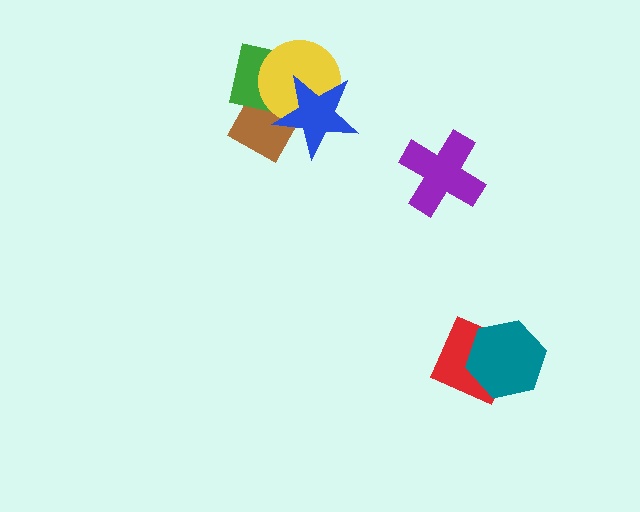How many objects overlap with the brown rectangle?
3 objects overlap with the brown rectangle.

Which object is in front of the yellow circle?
The blue star is in front of the yellow circle.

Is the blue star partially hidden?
No, no other shape covers it.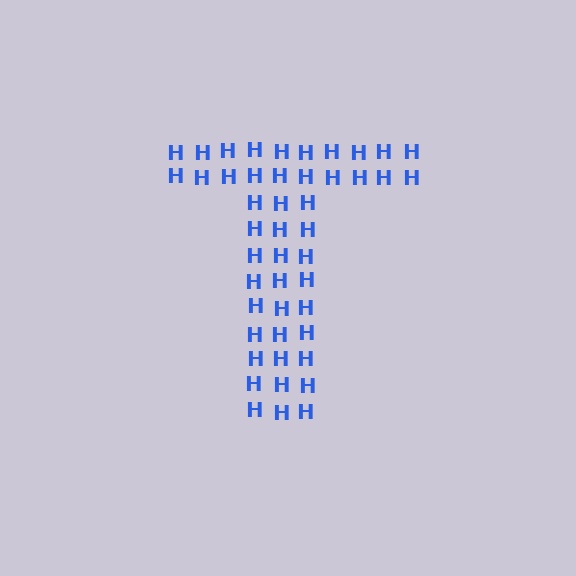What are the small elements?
The small elements are letter H's.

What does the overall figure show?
The overall figure shows the letter T.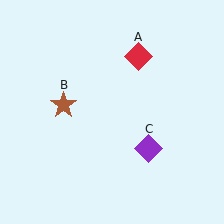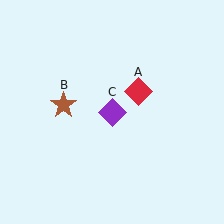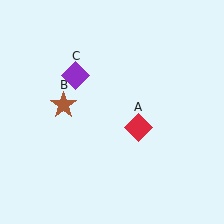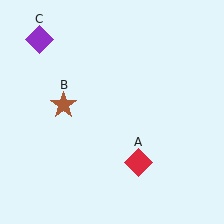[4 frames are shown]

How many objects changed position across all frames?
2 objects changed position: red diamond (object A), purple diamond (object C).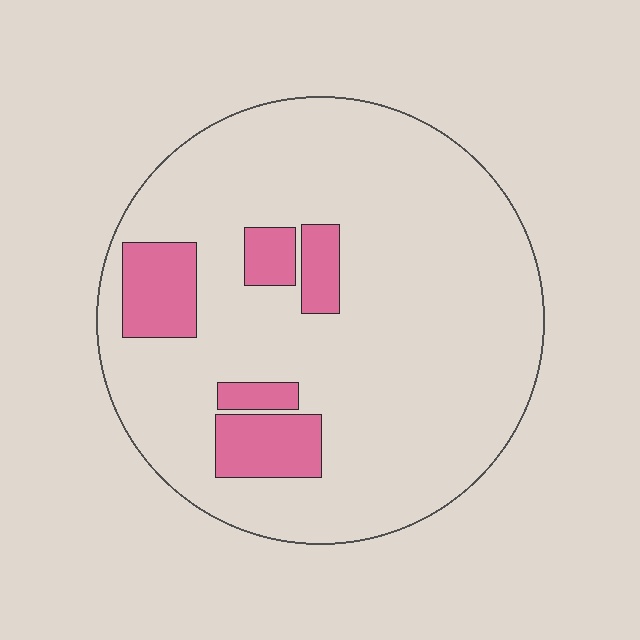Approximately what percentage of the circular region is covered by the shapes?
Approximately 15%.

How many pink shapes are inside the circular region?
5.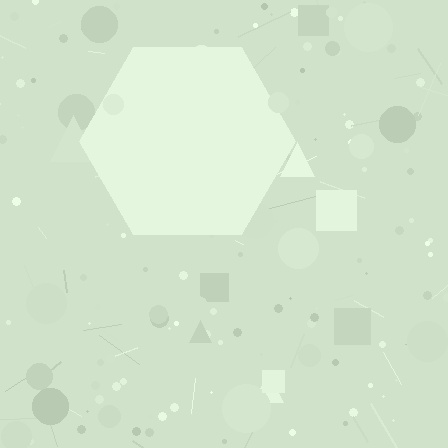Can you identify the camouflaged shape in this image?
The camouflaged shape is a hexagon.